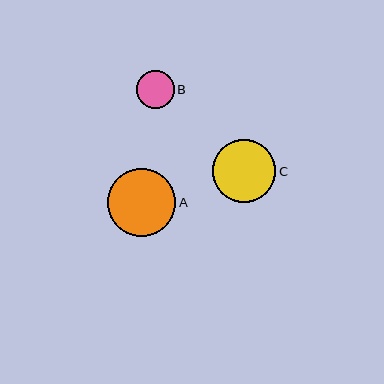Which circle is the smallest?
Circle B is the smallest with a size of approximately 38 pixels.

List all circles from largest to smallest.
From largest to smallest: A, C, B.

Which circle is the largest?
Circle A is the largest with a size of approximately 68 pixels.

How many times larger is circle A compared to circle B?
Circle A is approximately 1.8 times the size of circle B.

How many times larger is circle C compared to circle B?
Circle C is approximately 1.7 times the size of circle B.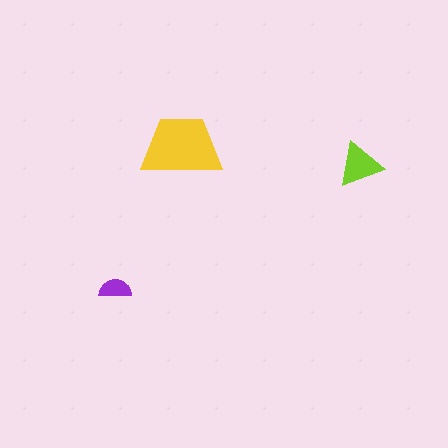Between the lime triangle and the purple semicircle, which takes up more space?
The lime triangle.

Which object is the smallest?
The purple semicircle.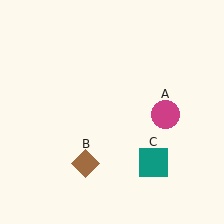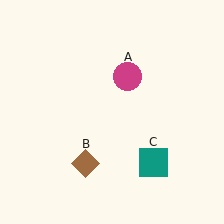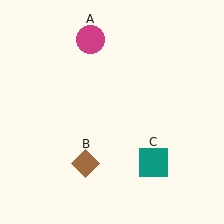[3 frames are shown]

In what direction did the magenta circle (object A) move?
The magenta circle (object A) moved up and to the left.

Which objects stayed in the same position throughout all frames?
Brown diamond (object B) and teal square (object C) remained stationary.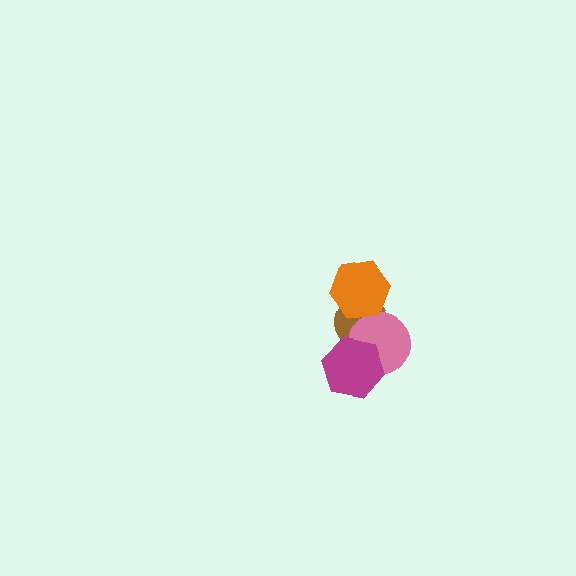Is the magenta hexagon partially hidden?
No, no other shape covers it.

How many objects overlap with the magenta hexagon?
2 objects overlap with the magenta hexagon.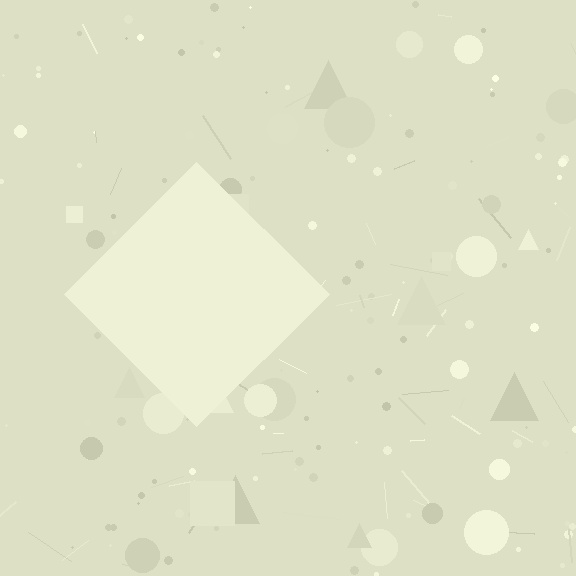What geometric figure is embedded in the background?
A diamond is embedded in the background.